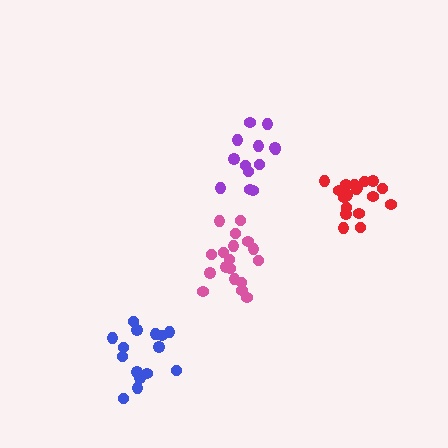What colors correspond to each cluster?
The clusters are colored: pink, purple, red, blue.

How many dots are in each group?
Group 1: 18 dots, Group 2: 13 dots, Group 3: 18 dots, Group 4: 15 dots (64 total).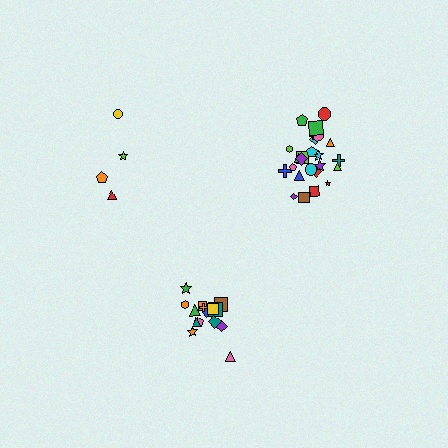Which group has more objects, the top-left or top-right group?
The top-right group.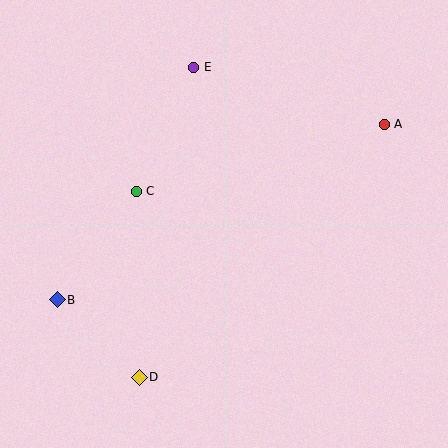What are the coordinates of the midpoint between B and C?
The midpoint between B and C is at (97, 245).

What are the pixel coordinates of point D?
Point D is at (139, 377).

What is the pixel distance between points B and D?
The distance between B and D is 113 pixels.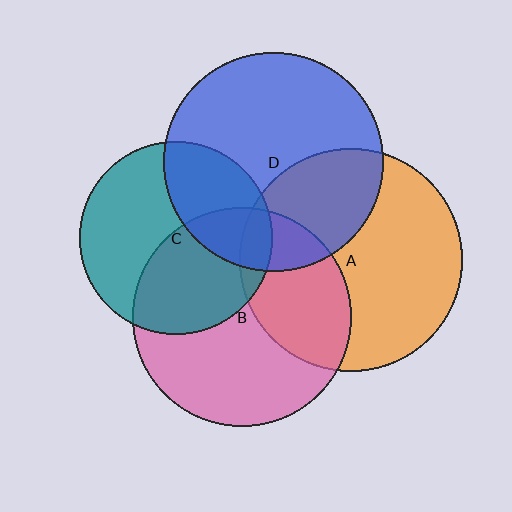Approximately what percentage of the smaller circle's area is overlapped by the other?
Approximately 15%.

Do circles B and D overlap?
Yes.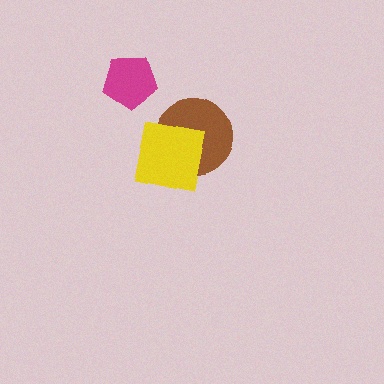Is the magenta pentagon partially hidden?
No, no other shape covers it.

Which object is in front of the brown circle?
The yellow square is in front of the brown circle.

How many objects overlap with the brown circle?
1 object overlaps with the brown circle.